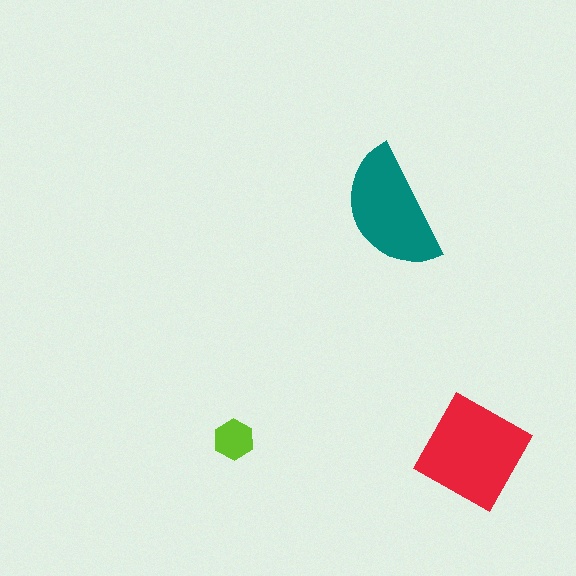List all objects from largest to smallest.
The red diamond, the teal semicircle, the lime hexagon.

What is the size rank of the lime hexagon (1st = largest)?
3rd.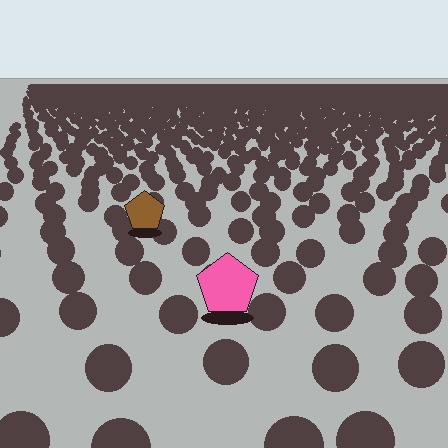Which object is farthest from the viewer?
The brown pentagon is farthest from the viewer. It appears smaller and the ground texture around it is denser.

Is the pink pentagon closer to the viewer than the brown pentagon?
Yes. The pink pentagon is closer — you can tell from the texture gradient: the ground texture is coarser near it.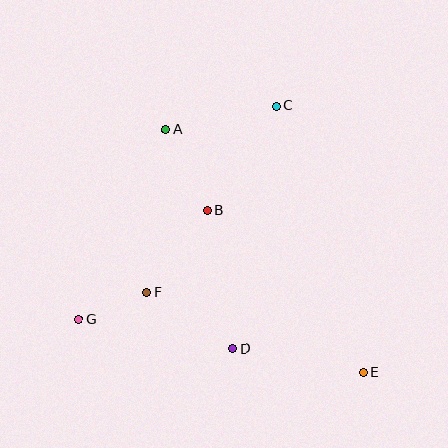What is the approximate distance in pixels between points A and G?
The distance between A and G is approximately 208 pixels.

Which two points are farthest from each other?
Points A and E are farthest from each other.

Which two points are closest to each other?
Points F and G are closest to each other.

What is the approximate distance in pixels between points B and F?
The distance between B and F is approximately 102 pixels.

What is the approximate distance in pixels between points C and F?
The distance between C and F is approximately 227 pixels.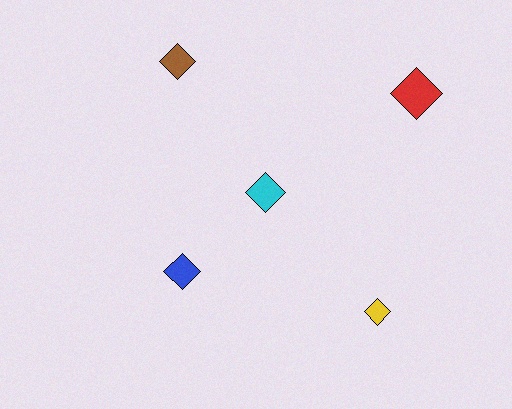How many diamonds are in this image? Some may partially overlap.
There are 5 diamonds.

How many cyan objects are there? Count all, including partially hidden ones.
There is 1 cyan object.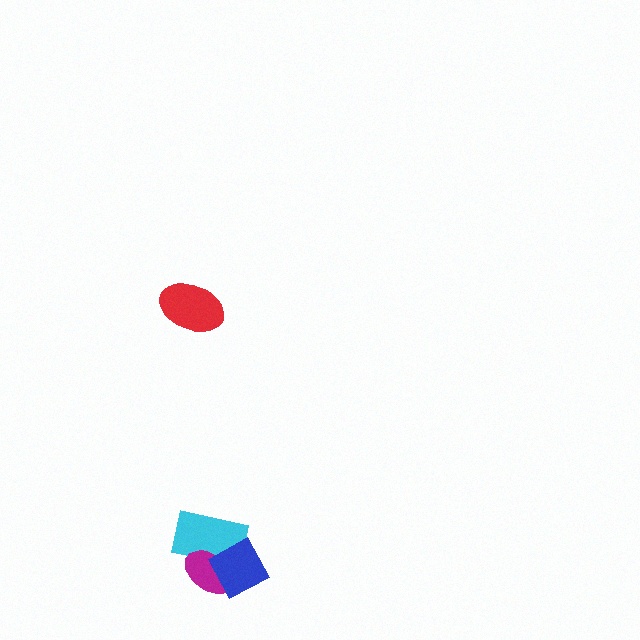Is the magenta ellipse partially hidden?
Yes, it is partially covered by another shape.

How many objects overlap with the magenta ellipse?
2 objects overlap with the magenta ellipse.